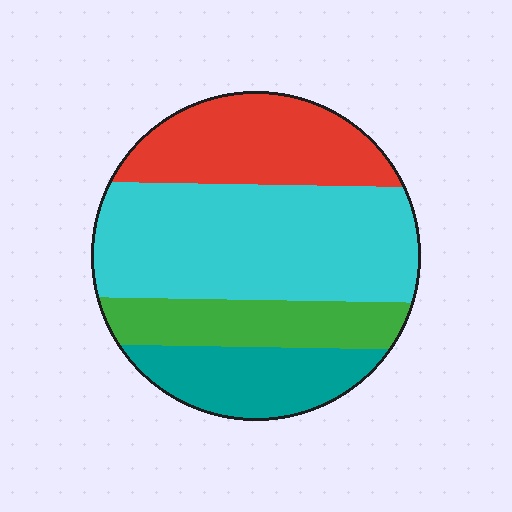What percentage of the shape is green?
Green covers about 15% of the shape.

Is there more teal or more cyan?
Cyan.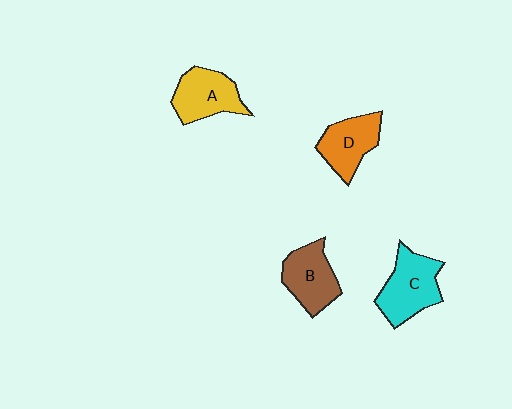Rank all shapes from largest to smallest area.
From largest to smallest: C (cyan), B (brown), A (yellow), D (orange).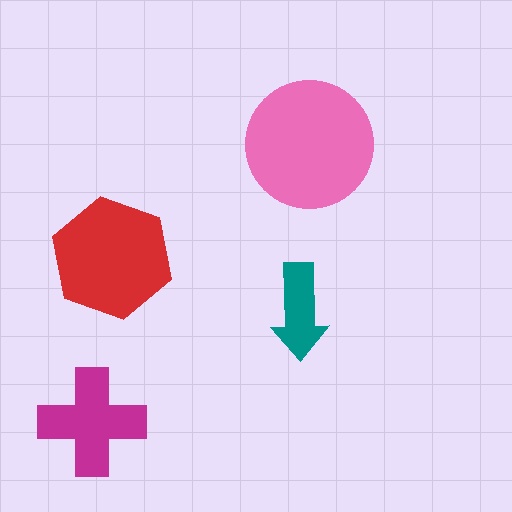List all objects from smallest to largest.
The teal arrow, the magenta cross, the red hexagon, the pink circle.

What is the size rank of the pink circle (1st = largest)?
1st.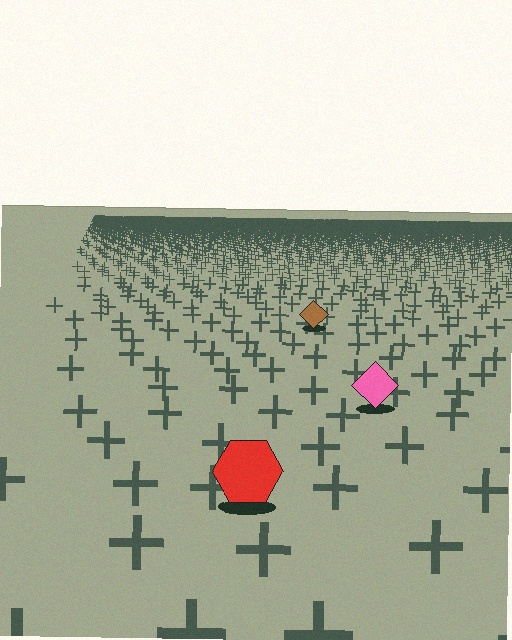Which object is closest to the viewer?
The red hexagon is closest. The texture marks near it are larger and more spread out.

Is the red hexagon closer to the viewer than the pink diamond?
Yes. The red hexagon is closer — you can tell from the texture gradient: the ground texture is coarser near it.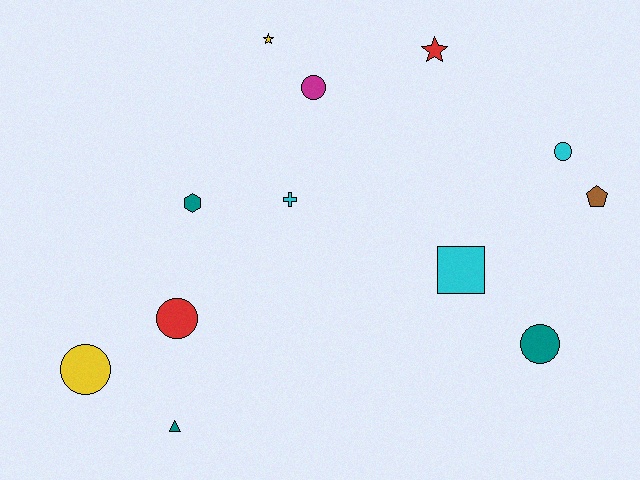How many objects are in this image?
There are 12 objects.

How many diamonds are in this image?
There are no diamonds.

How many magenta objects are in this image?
There is 1 magenta object.